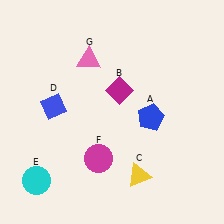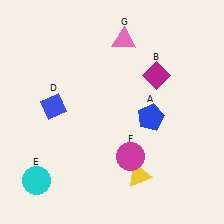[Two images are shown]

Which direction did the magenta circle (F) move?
The magenta circle (F) moved right.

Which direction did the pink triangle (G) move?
The pink triangle (G) moved right.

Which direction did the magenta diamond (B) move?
The magenta diamond (B) moved right.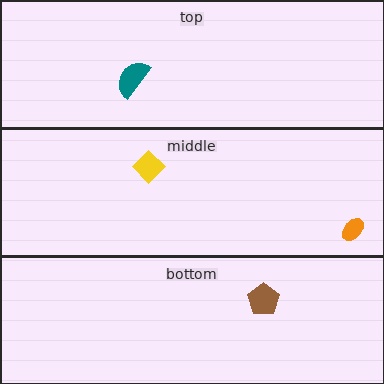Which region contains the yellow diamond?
The middle region.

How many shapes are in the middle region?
2.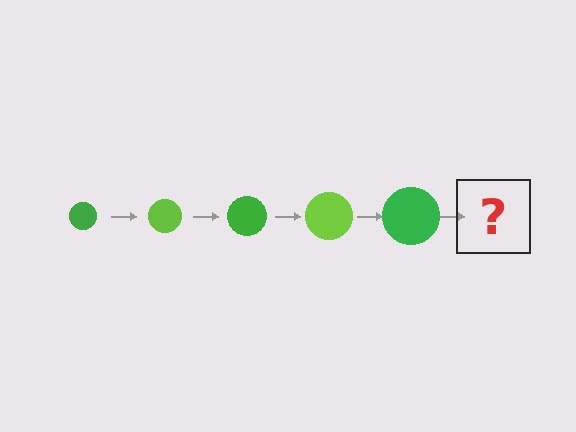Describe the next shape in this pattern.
It should be a lime circle, larger than the previous one.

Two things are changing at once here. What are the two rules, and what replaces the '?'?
The two rules are that the circle grows larger each step and the color cycles through green and lime. The '?' should be a lime circle, larger than the previous one.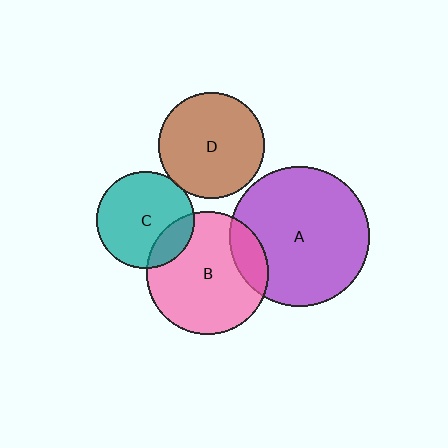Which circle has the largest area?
Circle A (purple).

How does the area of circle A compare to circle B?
Approximately 1.3 times.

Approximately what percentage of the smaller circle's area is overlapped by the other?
Approximately 20%.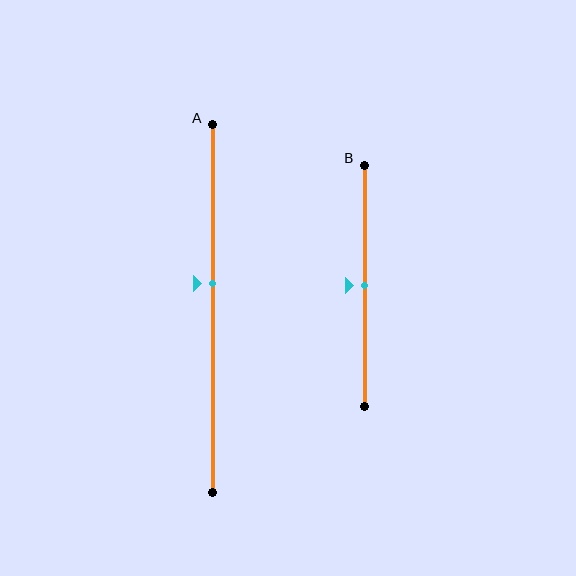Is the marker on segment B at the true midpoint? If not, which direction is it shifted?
Yes, the marker on segment B is at the true midpoint.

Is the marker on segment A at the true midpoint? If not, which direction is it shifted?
No, the marker on segment A is shifted upward by about 7% of the segment length.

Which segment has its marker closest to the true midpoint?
Segment B has its marker closest to the true midpoint.